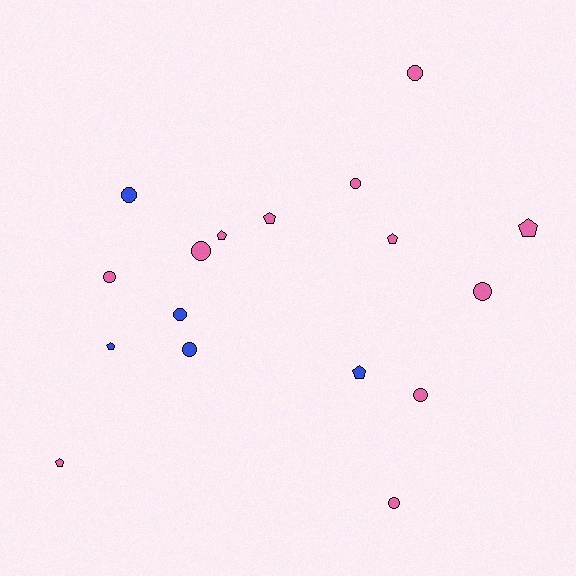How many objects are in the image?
There are 17 objects.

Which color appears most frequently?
Pink, with 12 objects.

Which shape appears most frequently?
Circle, with 10 objects.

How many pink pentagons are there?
There are 5 pink pentagons.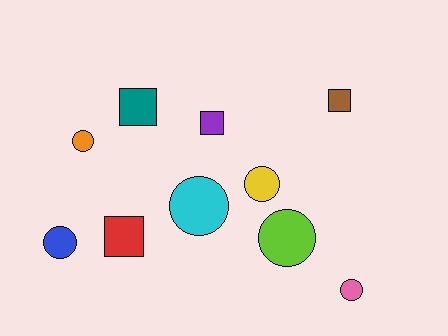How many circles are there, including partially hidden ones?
There are 6 circles.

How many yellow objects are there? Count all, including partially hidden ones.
There is 1 yellow object.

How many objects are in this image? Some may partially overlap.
There are 10 objects.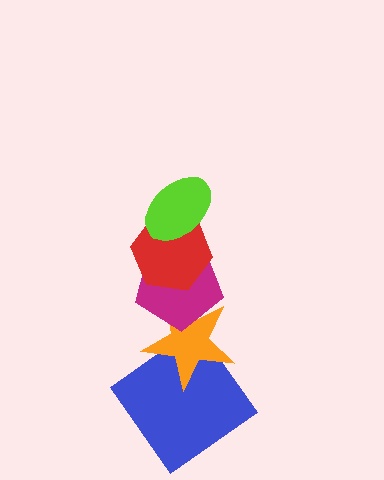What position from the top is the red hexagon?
The red hexagon is 2nd from the top.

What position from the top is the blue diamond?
The blue diamond is 5th from the top.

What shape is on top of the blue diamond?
The orange star is on top of the blue diamond.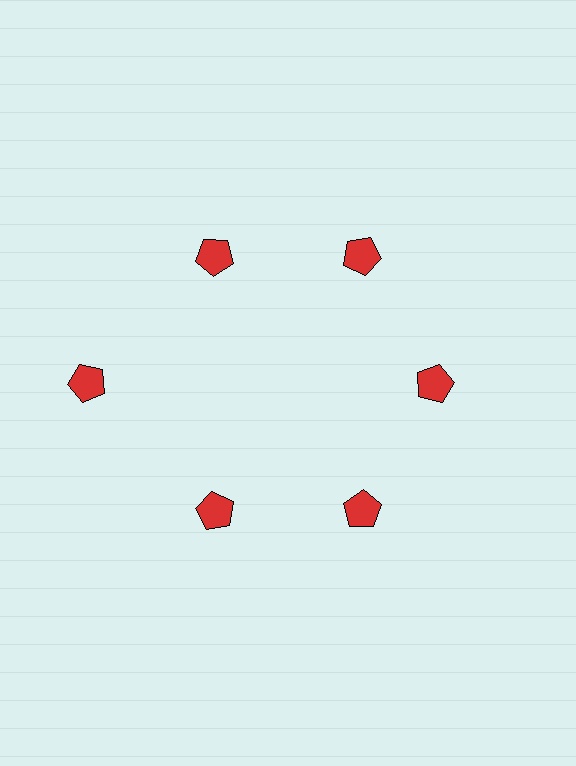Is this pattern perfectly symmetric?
No. The 6 red pentagons are arranged in a ring, but one element near the 9 o'clock position is pushed outward from the center, breaking the 6-fold rotational symmetry.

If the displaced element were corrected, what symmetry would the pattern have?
It would have 6-fold rotational symmetry — the pattern would map onto itself every 60 degrees.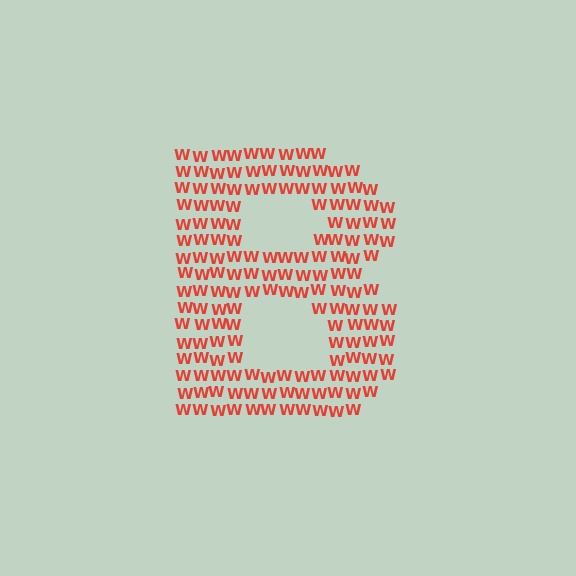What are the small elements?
The small elements are letter W's.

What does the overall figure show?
The overall figure shows the letter B.